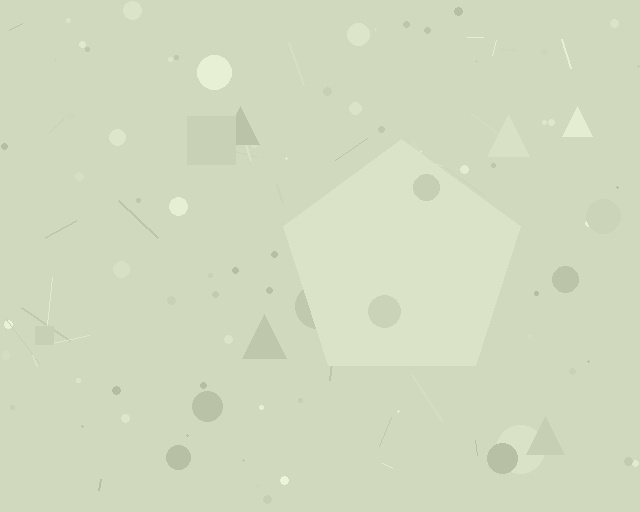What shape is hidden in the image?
A pentagon is hidden in the image.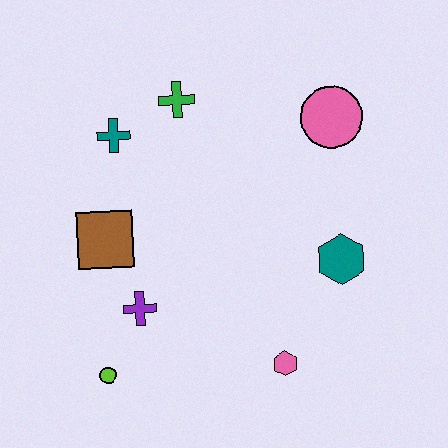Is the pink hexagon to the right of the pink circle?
No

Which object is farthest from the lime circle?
The pink circle is farthest from the lime circle.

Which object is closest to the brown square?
The purple cross is closest to the brown square.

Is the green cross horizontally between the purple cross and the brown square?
No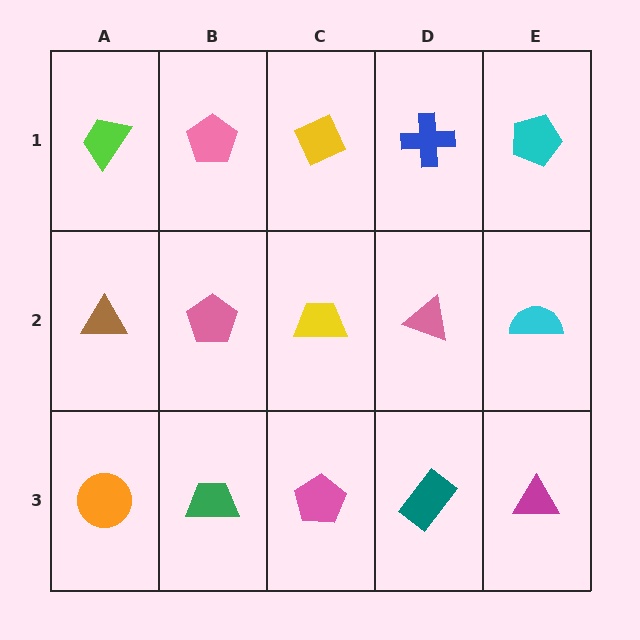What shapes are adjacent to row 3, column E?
A cyan semicircle (row 2, column E), a teal rectangle (row 3, column D).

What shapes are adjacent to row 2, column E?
A cyan pentagon (row 1, column E), a magenta triangle (row 3, column E), a pink triangle (row 2, column D).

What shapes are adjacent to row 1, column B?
A pink pentagon (row 2, column B), a lime trapezoid (row 1, column A), a yellow diamond (row 1, column C).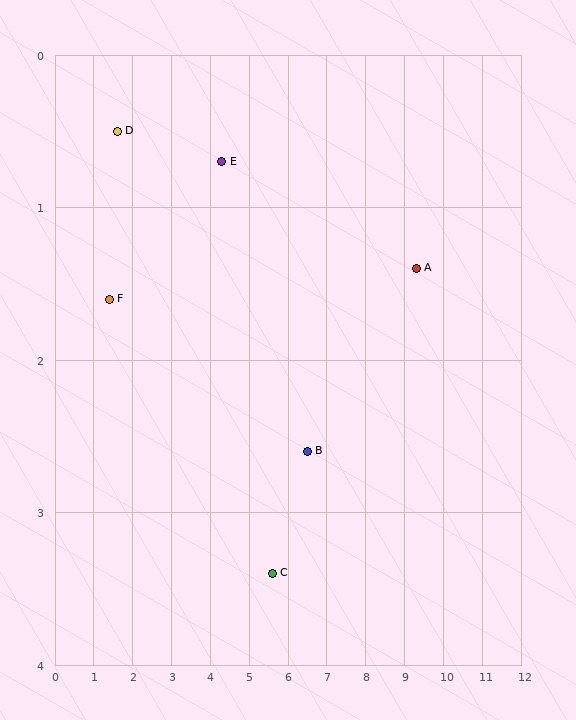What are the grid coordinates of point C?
Point C is at approximately (5.6, 3.4).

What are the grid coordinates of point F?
Point F is at approximately (1.4, 1.6).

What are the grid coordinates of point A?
Point A is at approximately (9.3, 1.4).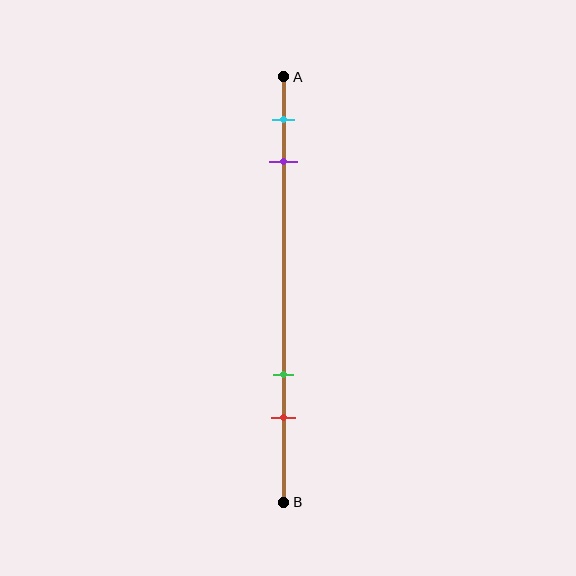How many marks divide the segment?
There are 4 marks dividing the segment.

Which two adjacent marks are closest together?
The cyan and purple marks are the closest adjacent pair.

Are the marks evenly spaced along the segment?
No, the marks are not evenly spaced.